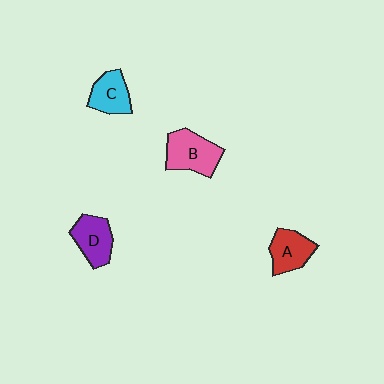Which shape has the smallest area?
Shape C (cyan).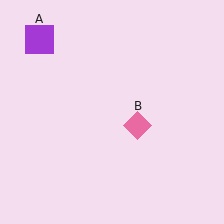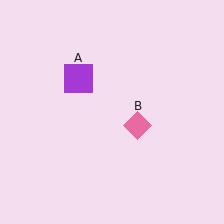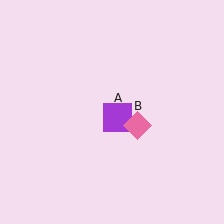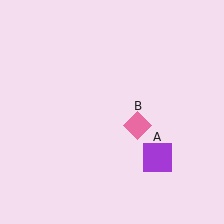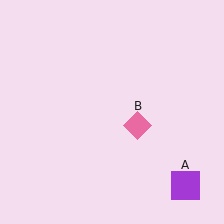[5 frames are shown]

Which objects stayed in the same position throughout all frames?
Pink diamond (object B) remained stationary.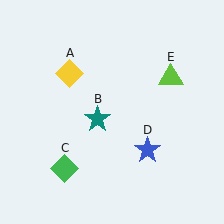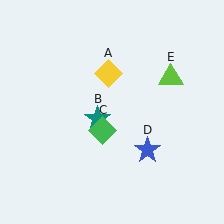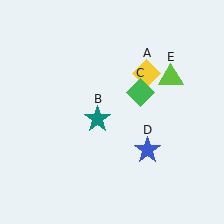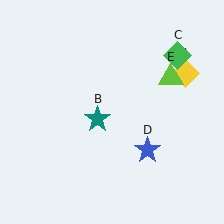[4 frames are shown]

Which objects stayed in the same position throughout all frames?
Teal star (object B) and blue star (object D) and lime triangle (object E) remained stationary.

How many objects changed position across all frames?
2 objects changed position: yellow diamond (object A), green diamond (object C).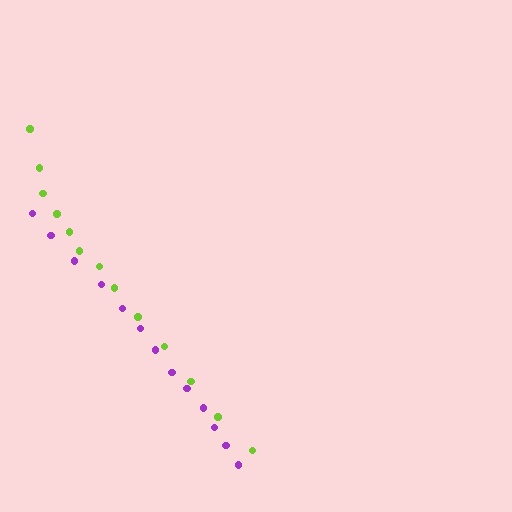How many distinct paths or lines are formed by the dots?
There are 2 distinct paths.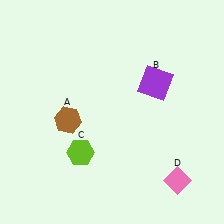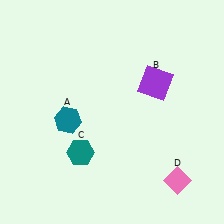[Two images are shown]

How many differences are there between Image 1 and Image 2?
There are 2 differences between the two images.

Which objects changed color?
A changed from brown to teal. C changed from lime to teal.